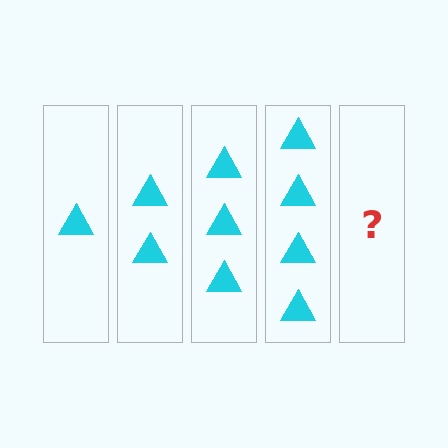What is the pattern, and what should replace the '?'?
The pattern is that each step adds one more triangle. The '?' should be 5 triangles.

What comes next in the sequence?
The next element should be 5 triangles.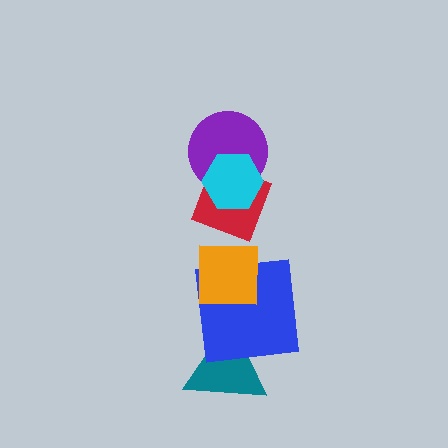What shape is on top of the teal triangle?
The blue square is on top of the teal triangle.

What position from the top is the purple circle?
The purple circle is 2nd from the top.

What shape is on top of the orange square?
The red diamond is on top of the orange square.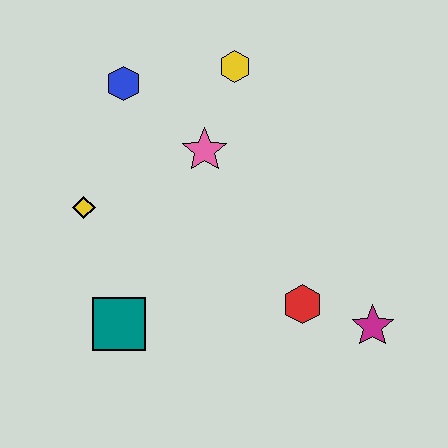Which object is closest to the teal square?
The yellow diamond is closest to the teal square.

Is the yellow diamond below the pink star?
Yes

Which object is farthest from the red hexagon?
The blue hexagon is farthest from the red hexagon.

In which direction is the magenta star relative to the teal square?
The magenta star is to the right of the teal square.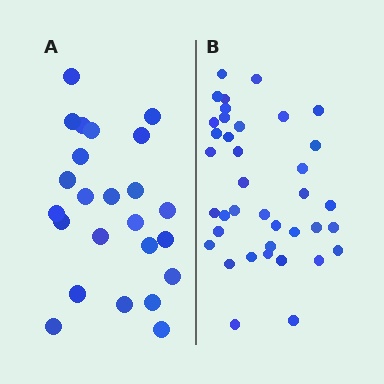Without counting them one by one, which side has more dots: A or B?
Region B (the right region) has more dots.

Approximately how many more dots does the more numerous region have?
Region B has approximately 15 more dots than region A.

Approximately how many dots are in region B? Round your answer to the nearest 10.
About 40 dots. (The exact count is 38, which rounds to 40.)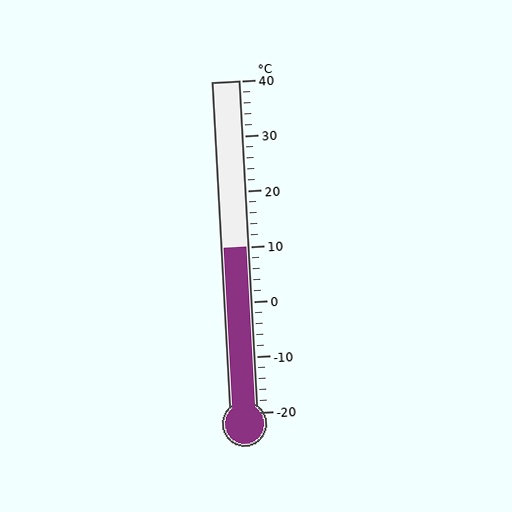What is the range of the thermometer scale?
The thermometer scale ranges from -20°C to 40°C.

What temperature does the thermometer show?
The thermometer shows approximately 10°C.